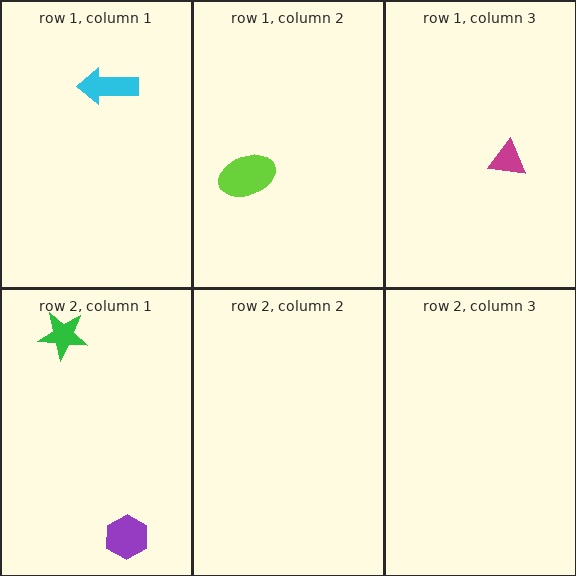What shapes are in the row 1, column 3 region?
The magenta triangle.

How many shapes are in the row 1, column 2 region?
1.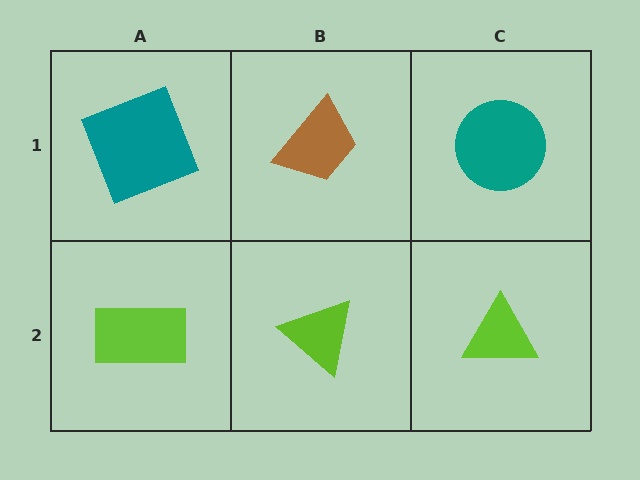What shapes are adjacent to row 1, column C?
A lime triangle (row 2, column C), a brown trapezoid (row 1, column B).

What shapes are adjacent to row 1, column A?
A lime rectangle (row 2, column A), a brown trapezoid (row 1, column B).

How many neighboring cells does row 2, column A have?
2.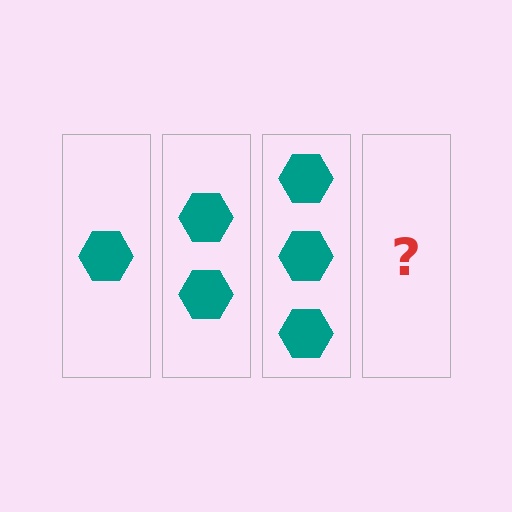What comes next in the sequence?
The next element should be 4 hexagons.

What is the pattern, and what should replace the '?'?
The pattern is that each step adds one more hexagon. The '?' should be 4 hexagons.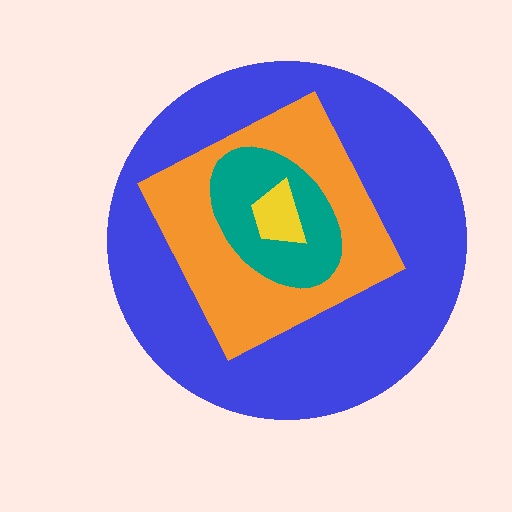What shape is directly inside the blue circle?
The orange diamond.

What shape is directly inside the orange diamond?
The teal ellipse.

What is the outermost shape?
The blue circle.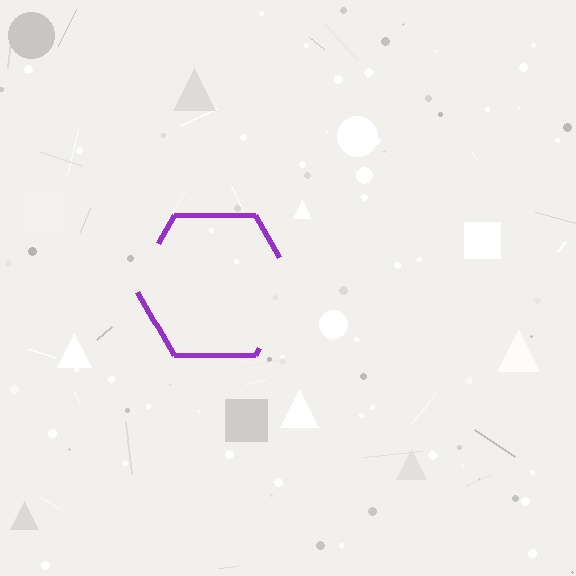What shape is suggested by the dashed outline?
The dashed outline suggests a hexagon.